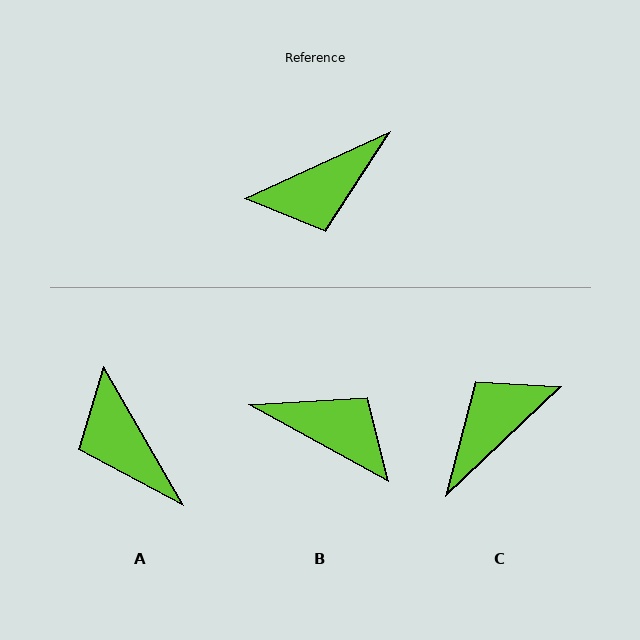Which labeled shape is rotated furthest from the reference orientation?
C, about 161 degrees away.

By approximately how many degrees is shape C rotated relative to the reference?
Approximately 161 degrees clockwise.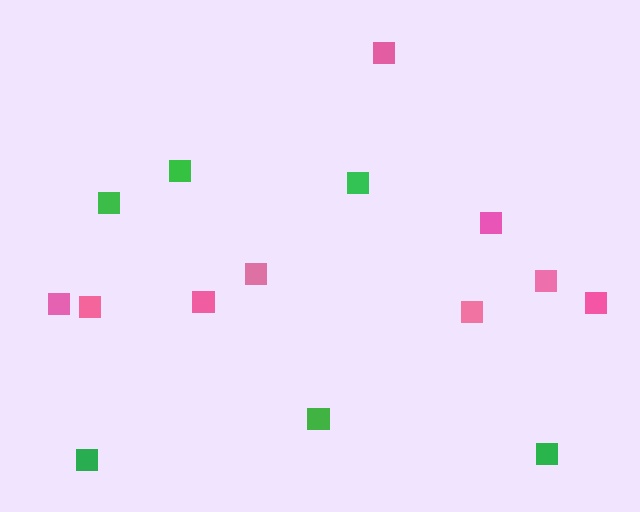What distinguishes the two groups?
There are 2 groups: one group of pink squares (9) and one group of green squares (6).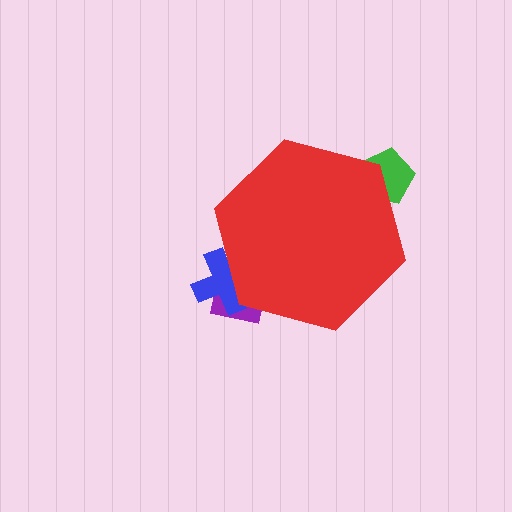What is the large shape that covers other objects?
A red hexagon.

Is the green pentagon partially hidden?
Yes, the green pentagon is partially hidden behind the red hexagon.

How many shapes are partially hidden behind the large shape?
3 shapes are partially hidden.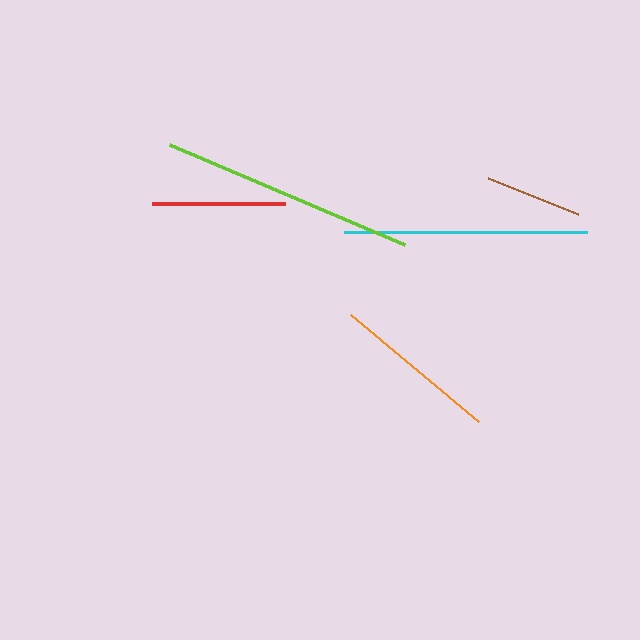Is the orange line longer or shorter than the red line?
The orange line is longer than the red line.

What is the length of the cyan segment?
The cyan segment is approximately 243 pixels long.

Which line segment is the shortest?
The brown line is the shortest at approximately 97 pixels.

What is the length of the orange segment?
The orange segment is approximately 167 pixels long.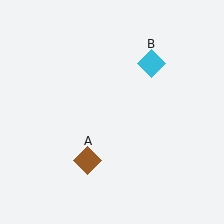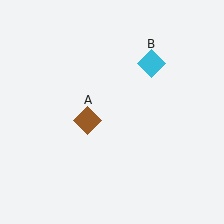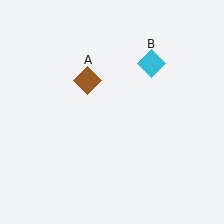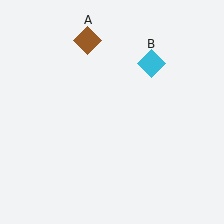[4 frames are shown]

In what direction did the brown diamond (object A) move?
The brown diamond (object A) moved up.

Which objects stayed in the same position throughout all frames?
Cyan diamond (object B) remained stationary.